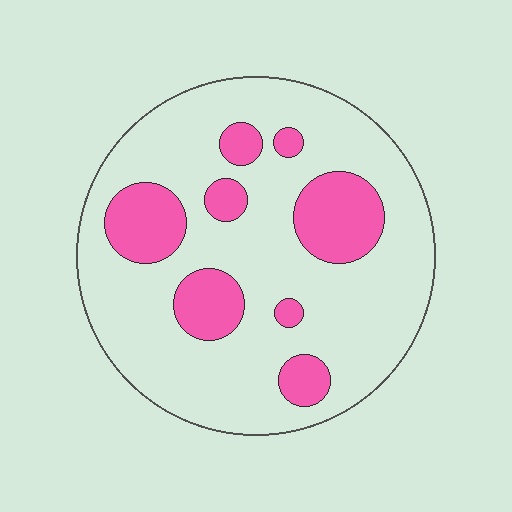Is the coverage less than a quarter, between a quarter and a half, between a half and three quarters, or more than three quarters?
Less than a quarter.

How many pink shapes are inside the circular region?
8.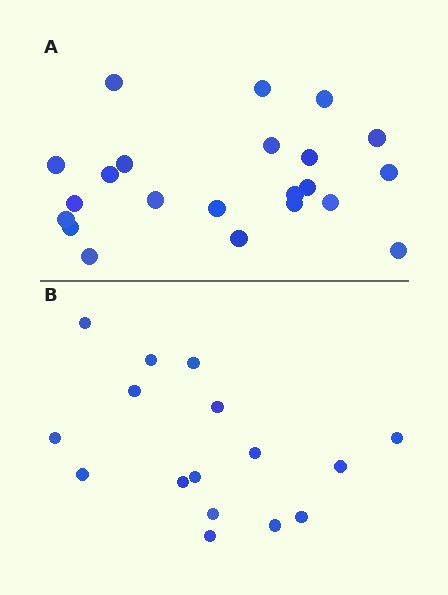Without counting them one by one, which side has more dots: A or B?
Region A (the top region) has more dots.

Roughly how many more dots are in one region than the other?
Region A has about 6 more dots than region B.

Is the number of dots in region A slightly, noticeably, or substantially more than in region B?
Region A has noticeably more, but not dramatically so. The ratio is roughly 1.4 to 1.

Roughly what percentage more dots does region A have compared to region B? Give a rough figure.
About 40% more.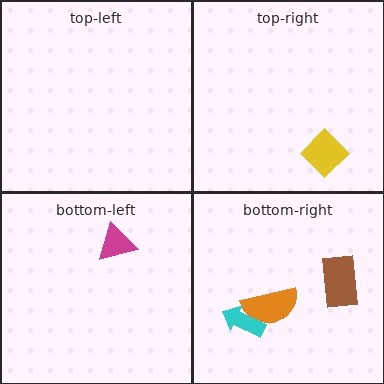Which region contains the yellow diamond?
The top-right region.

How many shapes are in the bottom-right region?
3.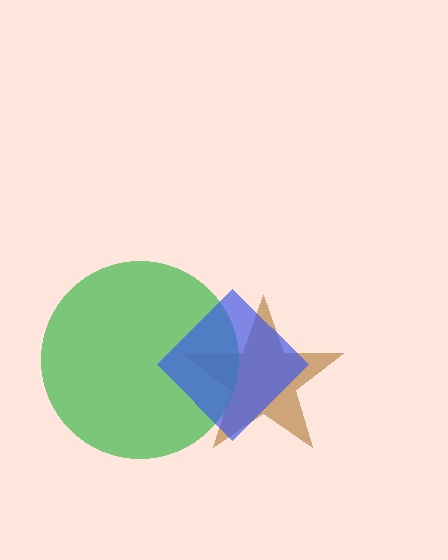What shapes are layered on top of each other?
The layered shapes are: a brown star, a green circle, a blue diamond.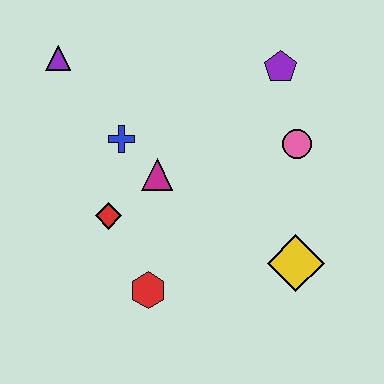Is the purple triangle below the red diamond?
No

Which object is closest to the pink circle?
The purple pentagon is closest to the pink circle.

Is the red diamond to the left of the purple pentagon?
Yes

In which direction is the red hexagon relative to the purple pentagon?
The red hexagon is below the purple pentagon.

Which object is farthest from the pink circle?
The purple triangle is farthest from the pink circle.